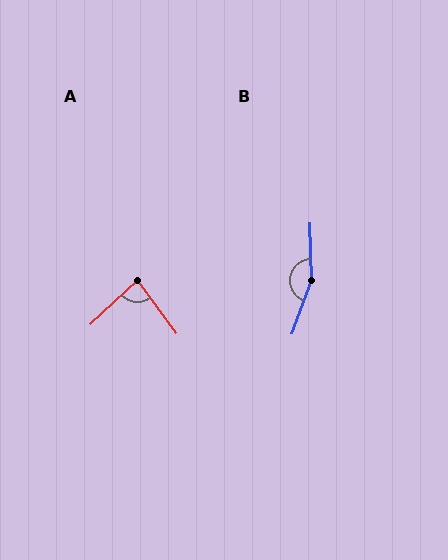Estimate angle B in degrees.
Approximately 159 degrees.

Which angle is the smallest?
A, at approximately 83 degrees.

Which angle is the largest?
B, at approximately 159 degrees.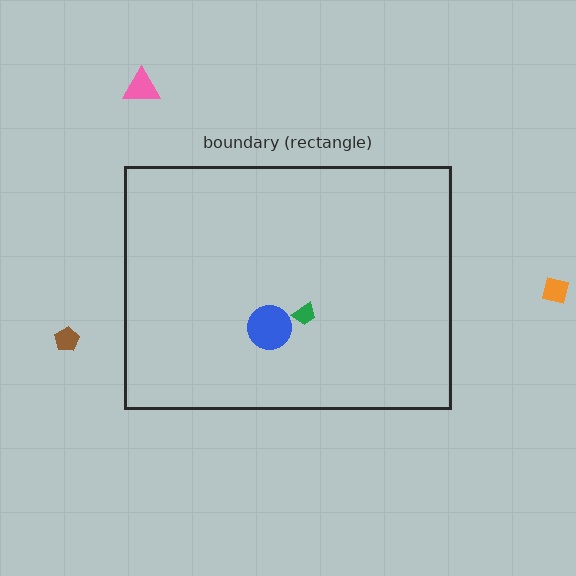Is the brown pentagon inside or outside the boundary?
Outside.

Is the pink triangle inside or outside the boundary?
Outside.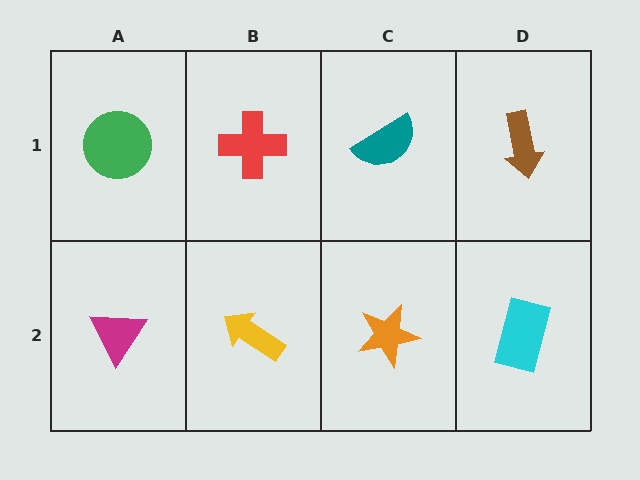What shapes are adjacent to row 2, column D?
A brown arrow (row 1, column D), an orange star (row 2, column C).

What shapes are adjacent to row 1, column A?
A magenta triangle (row 2, column A), a red cross (row 1, column B).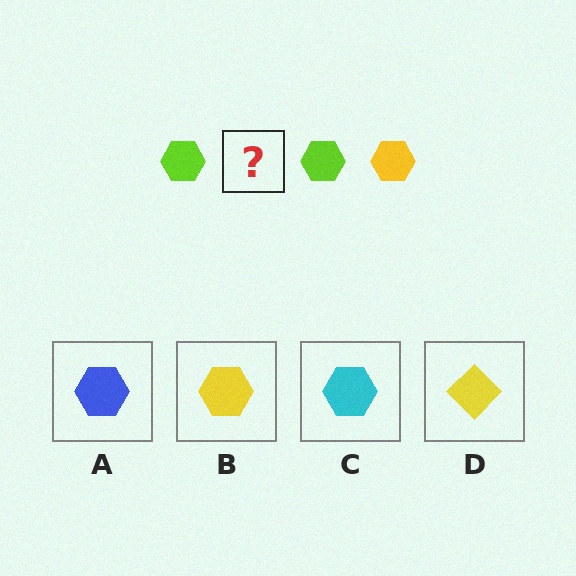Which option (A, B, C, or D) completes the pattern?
B.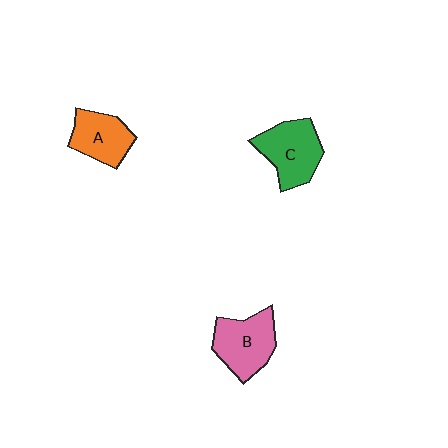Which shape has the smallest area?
Shape A (orange).